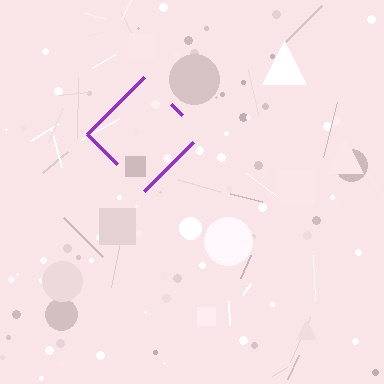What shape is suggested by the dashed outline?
The dashed outline suggests a diamond.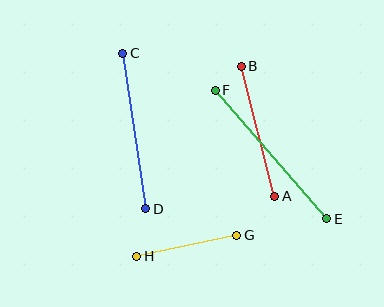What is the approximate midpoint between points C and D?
The midpoint is at approximately (134, 131) pixels.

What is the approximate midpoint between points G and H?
The midpoint is at approximately (187, 246) pixels.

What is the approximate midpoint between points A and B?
The midpoint is at approximately (258, 132) pixels.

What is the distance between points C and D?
The distance is approximately 157 pixels.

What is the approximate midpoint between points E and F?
The midpoint is at approximately (271, 155) pixels.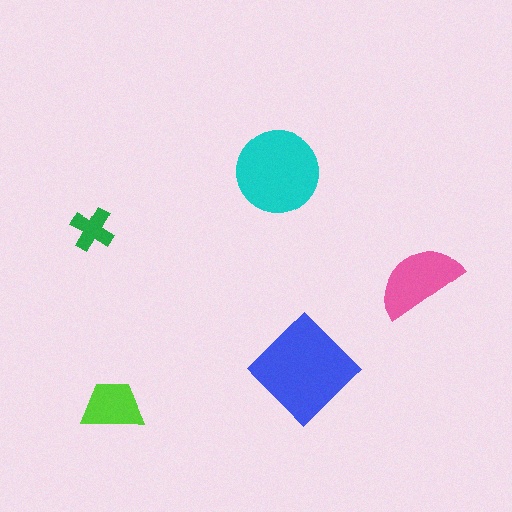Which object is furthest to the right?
The pink semicircle is rightmost.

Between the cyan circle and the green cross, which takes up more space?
The cyan circle.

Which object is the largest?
The blue diamond.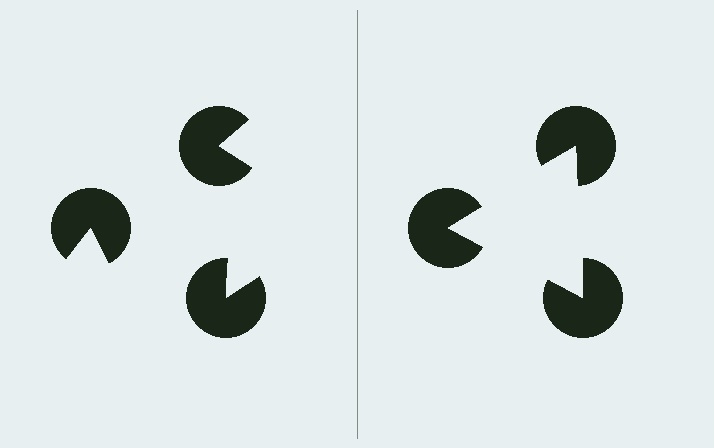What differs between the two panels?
The pac-man discs are positioned identically on both sides; only the wedge orientations differ. On the right they align to a triangle; on the left they are misaligned.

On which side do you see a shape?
An illusory triangle appears on the right side. On the left side the wedge cuts are rotated, so no coherent shape forms.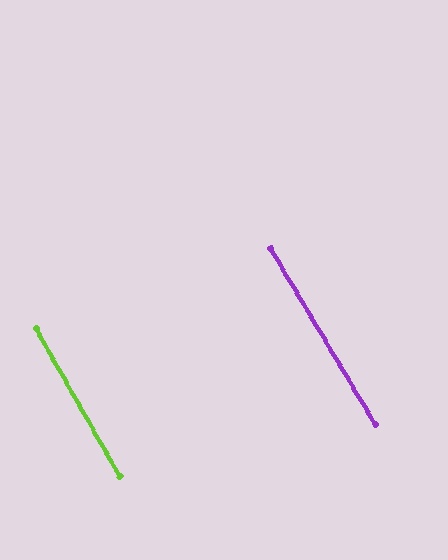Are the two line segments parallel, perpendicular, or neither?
Parallel — their directions differ by only 1.1°.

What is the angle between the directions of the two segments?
Approximately 1 degree.